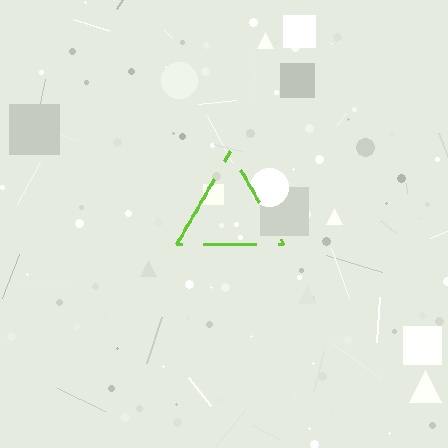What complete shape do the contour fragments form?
The contour fragments form a triangle.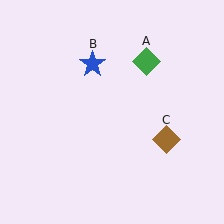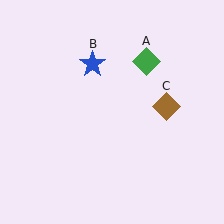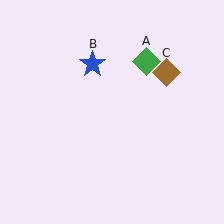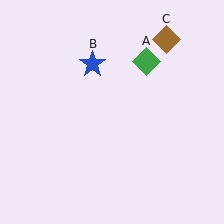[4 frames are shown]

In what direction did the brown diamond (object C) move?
The brown diamond (object C) moved up.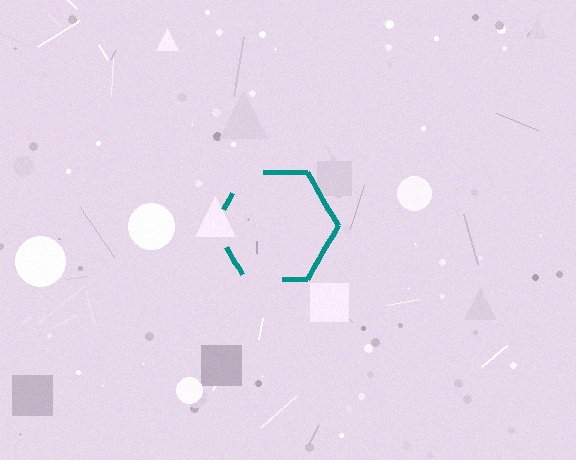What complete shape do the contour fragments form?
The contour fragments form a hexagon.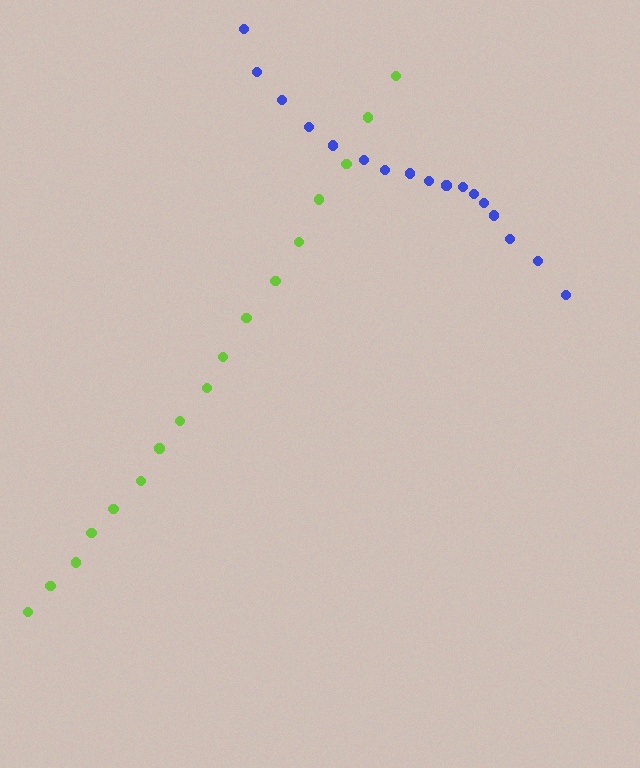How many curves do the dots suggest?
There are 2 distinct paths.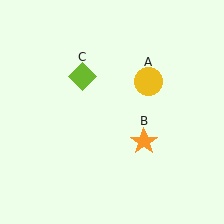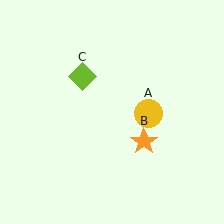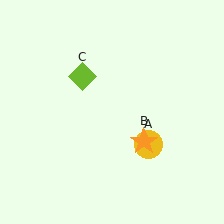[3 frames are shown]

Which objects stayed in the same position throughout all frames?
Orange star (object B) and lime diamond (object C) remained stationary.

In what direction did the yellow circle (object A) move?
The yellow circle (object A) moved down.